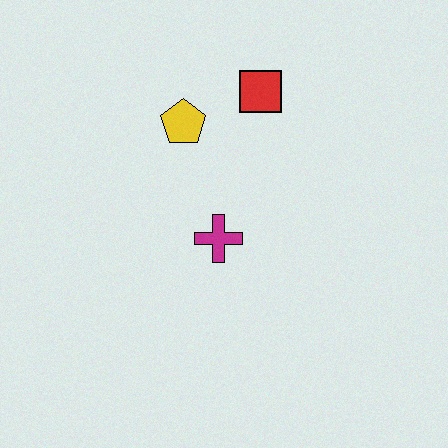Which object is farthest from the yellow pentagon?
The magenta cross is farthest from the yellow pentagon.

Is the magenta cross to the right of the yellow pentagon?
Yes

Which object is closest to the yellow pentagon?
The red square is closest to the yellow pentagon.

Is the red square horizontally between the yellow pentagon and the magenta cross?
No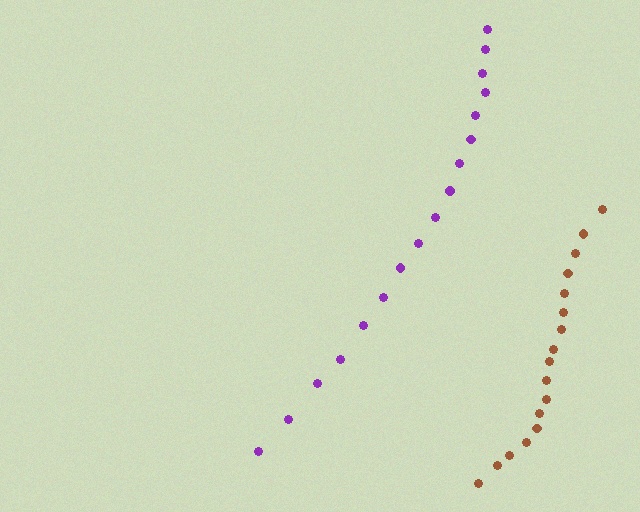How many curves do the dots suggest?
There are 2 distinct paths.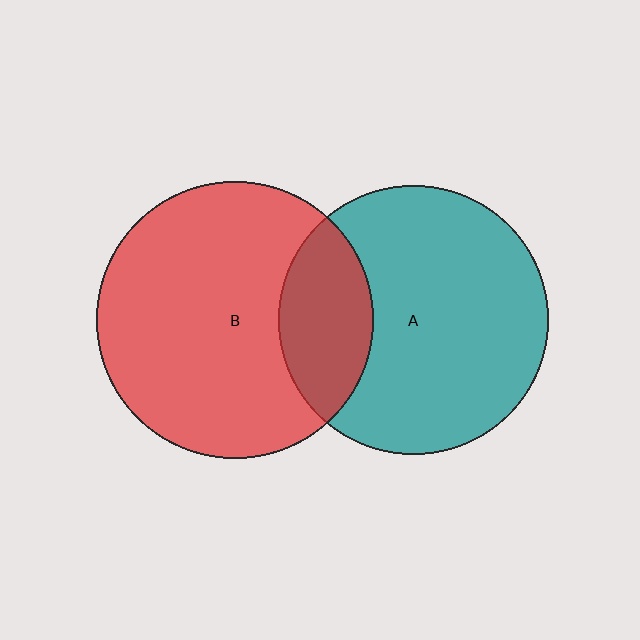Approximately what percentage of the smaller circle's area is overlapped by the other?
Approximately 25%.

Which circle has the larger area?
Circle B (red).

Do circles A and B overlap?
Yes.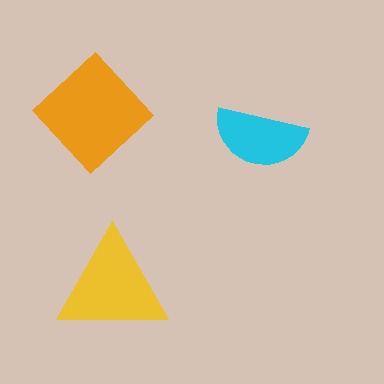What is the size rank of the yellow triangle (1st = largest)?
2nd.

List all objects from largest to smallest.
The orange diamond, the yellow triangle, the cyan semicircle.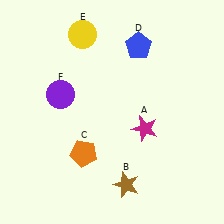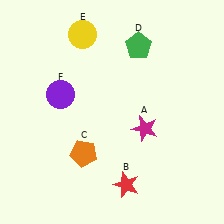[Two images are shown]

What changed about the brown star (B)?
In Image 1, B is brown. In Image 2, it changed to red.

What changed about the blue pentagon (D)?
In Image 1, D is blue. In Image 2, it changed to green.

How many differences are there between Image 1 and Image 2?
There are 2 differences between the two images.